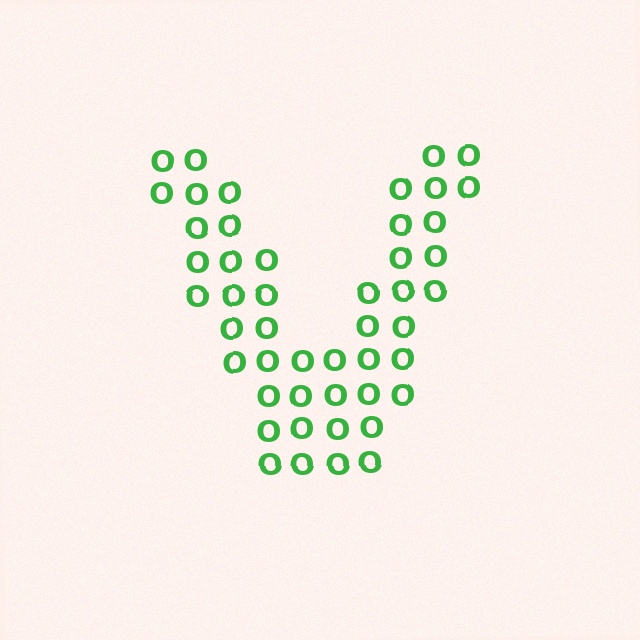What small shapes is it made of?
It is made of small letter O's.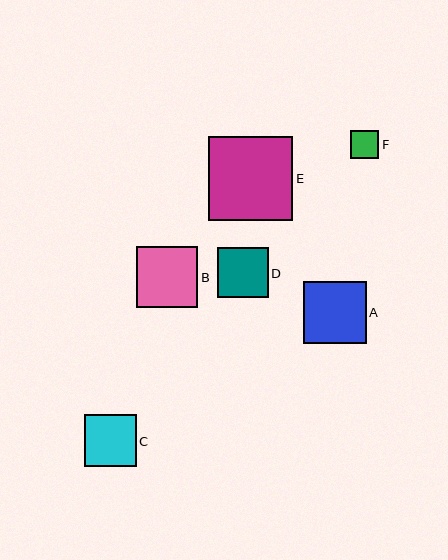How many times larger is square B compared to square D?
Square B is approximately 1.2 times the size of square D.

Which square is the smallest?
Square F is the smallest with a size of approximately 28 pixels.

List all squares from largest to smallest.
From largest to smallest: E, A, B, C, D, F.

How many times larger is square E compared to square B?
Square E is approximately 1.4 times the size of square B.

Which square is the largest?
Square E is the largest with a size of approximately 84 pixels.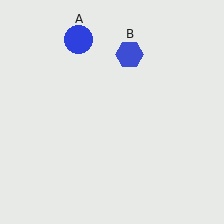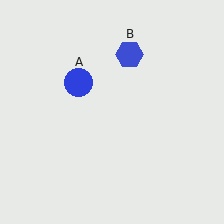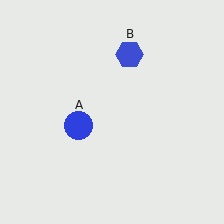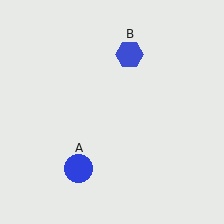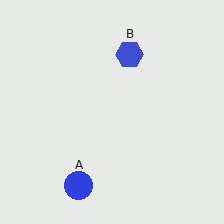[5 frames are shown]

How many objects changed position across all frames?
1 object changed position: blue circle (object A).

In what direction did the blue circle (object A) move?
The blue circle (object A) moved down.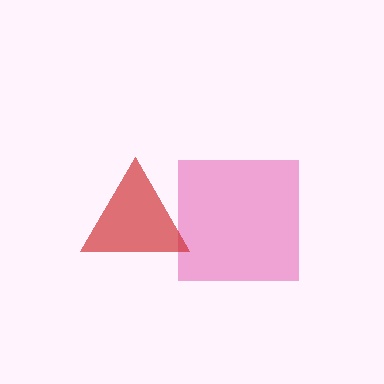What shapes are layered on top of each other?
The layered shapes are: a magenta square, a red triangle.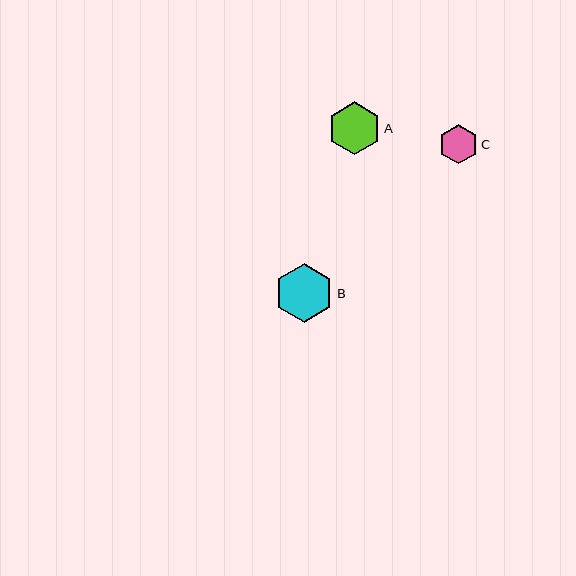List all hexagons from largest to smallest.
From largest to smallest: B, A, C.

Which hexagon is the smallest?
Hexagon C is the smallest with a size of approximately 39 pixels.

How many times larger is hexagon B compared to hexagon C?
Hexagon B is approximately 1.5 times the size of hexagon C.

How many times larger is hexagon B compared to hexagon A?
Hexagon B is approximately 1.1 times the size of hexagon A.